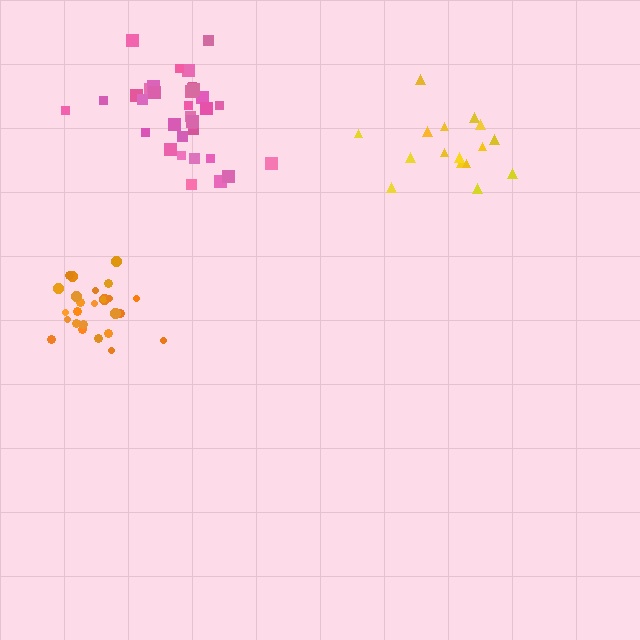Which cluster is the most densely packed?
Orange.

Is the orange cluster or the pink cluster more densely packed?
Orange.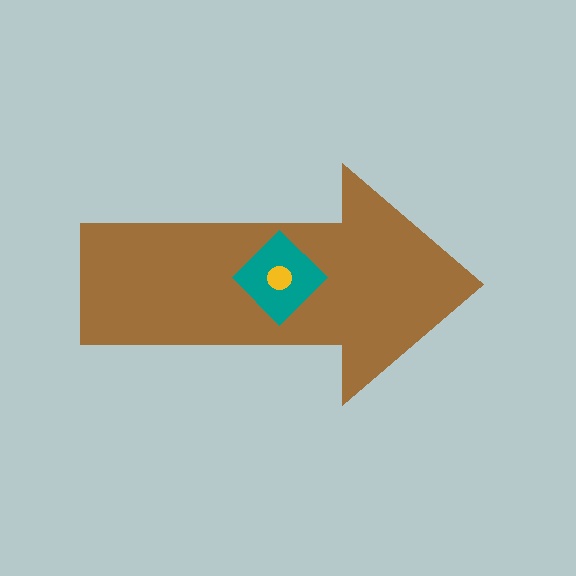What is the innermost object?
The yellow circle.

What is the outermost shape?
The brown arrow.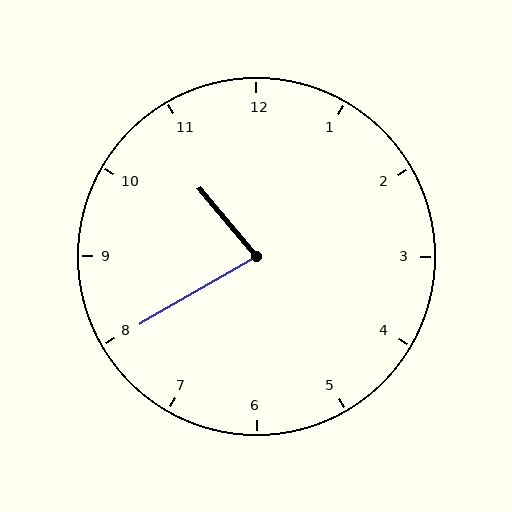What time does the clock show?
10:40.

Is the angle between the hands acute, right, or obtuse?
It is acute.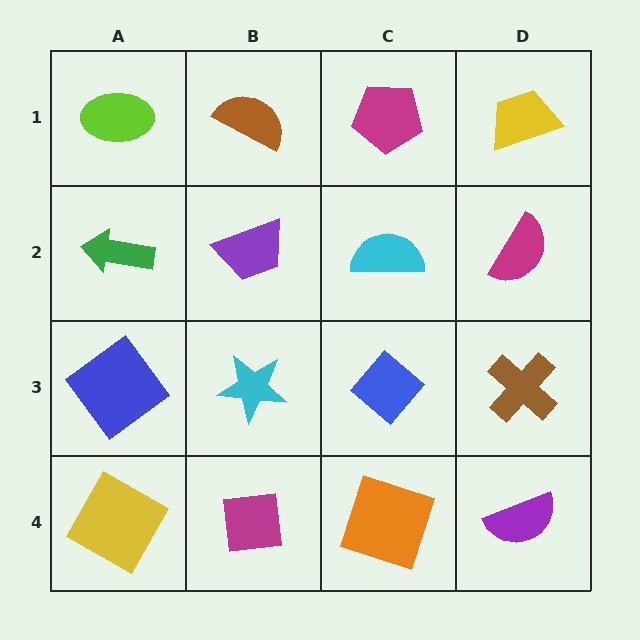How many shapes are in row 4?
4 shapes.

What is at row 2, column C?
A cyan semicircle.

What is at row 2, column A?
A green arrow.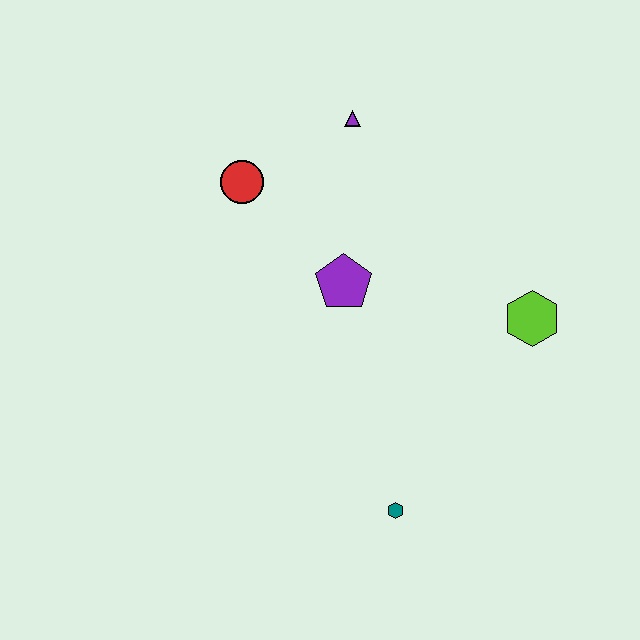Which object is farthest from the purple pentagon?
The teal hexagon is farthest from the purple pentagon.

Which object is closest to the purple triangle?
The red circle is closest to the purple triangle.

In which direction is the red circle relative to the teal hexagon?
The red circle is above the teal hexagon.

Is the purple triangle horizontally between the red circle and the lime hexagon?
Yes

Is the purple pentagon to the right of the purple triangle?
No